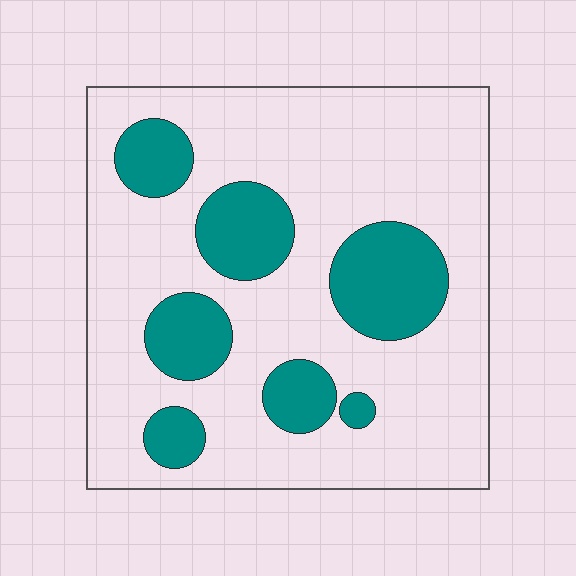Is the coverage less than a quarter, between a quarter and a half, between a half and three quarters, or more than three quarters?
Less than a quarter.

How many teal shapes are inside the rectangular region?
7.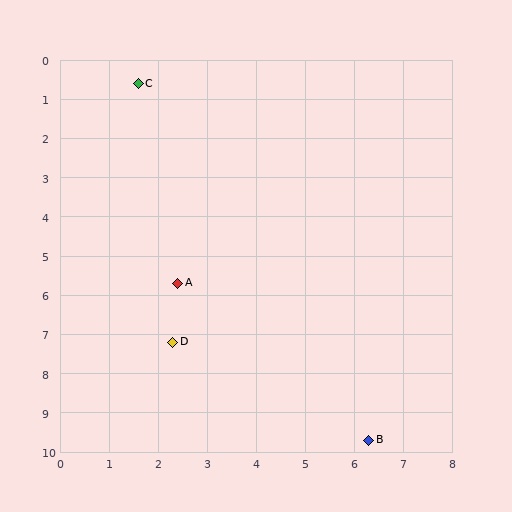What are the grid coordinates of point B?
Point B is at approximately (6.3, 9.7).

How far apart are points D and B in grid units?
Points D and B are about 4.7 grid units apart.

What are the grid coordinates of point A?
Point A is at approximately (2.4, 5.7).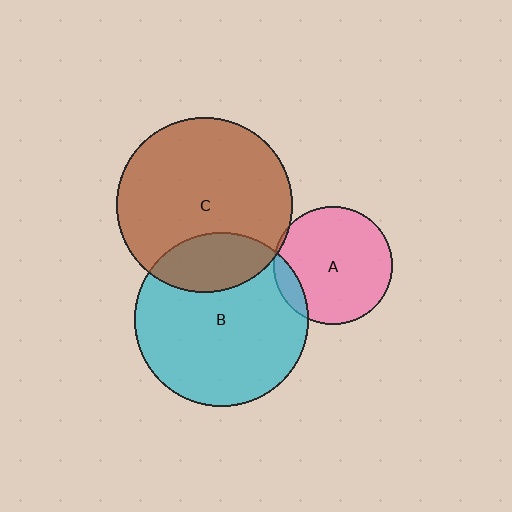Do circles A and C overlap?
Yes.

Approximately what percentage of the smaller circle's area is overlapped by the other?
Approximately 5%.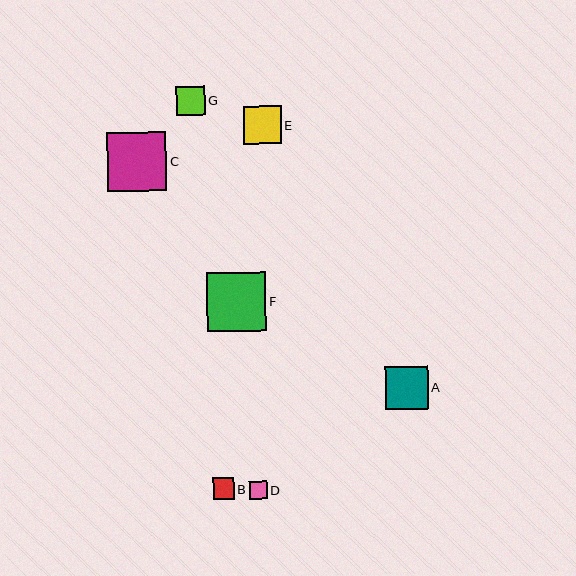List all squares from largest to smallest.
From largest to smallest: C, F, A, E, G, B, D.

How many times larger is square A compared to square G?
Square A is approximately 1.5 times the size of square G.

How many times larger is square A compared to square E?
Square A is approximately 1.2 times the size of square E.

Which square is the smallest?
Square D is the smallest with a size of approximately 17 pixels.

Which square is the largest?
Square C is the largest with a size of approximately 59 pixels.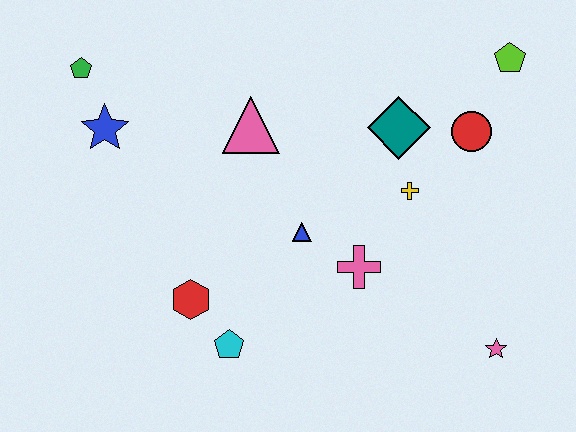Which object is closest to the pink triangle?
The blue triangle is closest to the pink triangle.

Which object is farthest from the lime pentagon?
The green pentagon is farthest from the lime pentagon.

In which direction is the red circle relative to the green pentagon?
The red circle is to the right of the green pentagon.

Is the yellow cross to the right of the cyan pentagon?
Yes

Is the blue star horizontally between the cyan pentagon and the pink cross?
No